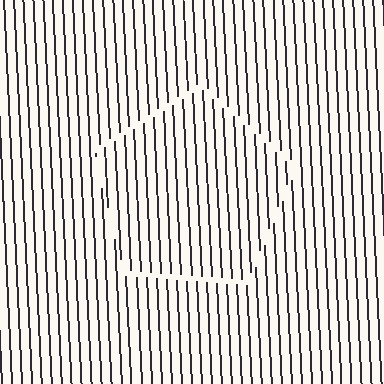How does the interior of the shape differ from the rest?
The interior of the shape contains the same grating, shifted by half a period — the contour is defined by the phase discontinuity where line-ends from the inner and outer gratings abut.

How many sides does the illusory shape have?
5 sides — the line-ends trace a pentagon.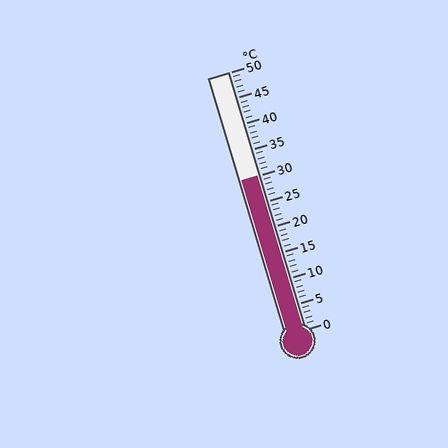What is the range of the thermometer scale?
The thermometer scale ranges from 0°C to 50°C.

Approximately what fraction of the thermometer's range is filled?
The thermometer is filled to approximately 60% of its range.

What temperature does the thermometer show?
The thermometer shows approximately 30°C.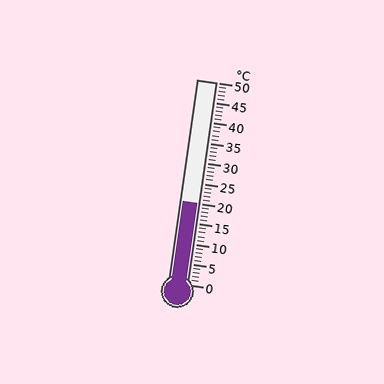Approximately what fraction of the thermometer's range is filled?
The thermometer is filled to approximately 40% of its range.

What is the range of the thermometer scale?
The thermometer scale ranges from 0°C to 50°C.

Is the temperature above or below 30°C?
The temperature is below 30°C.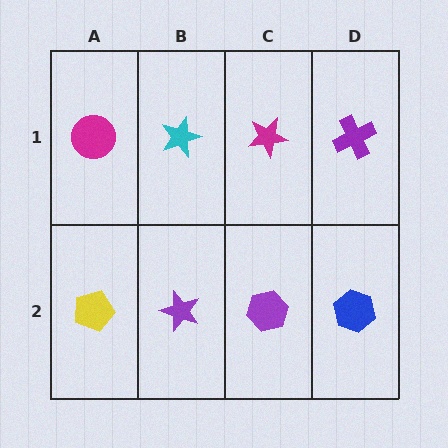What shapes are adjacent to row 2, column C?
A magenta star (row 1, column C), a purple star (row 2, column B), a blue hexagon (row 2, column D).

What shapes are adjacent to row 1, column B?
A purple star (row 2, column B), a magenta circle (row 1, column A), a magenta star (row 1, column C).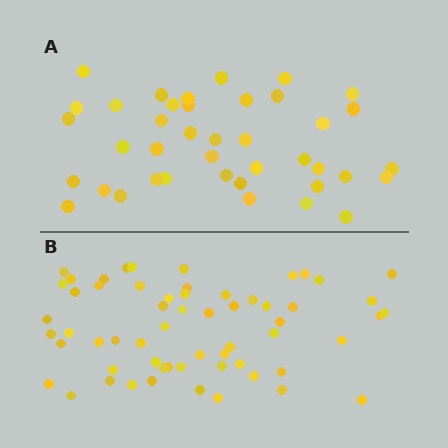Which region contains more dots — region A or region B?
Region B (the bottom region) has more dots.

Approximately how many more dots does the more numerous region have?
Region B has approximately 20 more dots than region A.